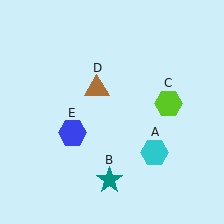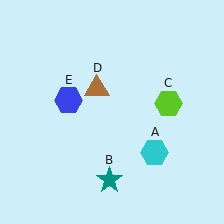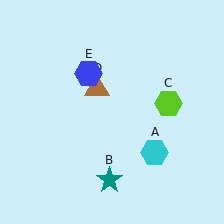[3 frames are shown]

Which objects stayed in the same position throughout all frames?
Cyan hexagon (object A) and teal star (object B) and lime hexagon (object C) and brown triangle (object D) remained stationary.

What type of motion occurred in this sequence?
The blue hexagon (object E) rotated clockwise around the center of the scene.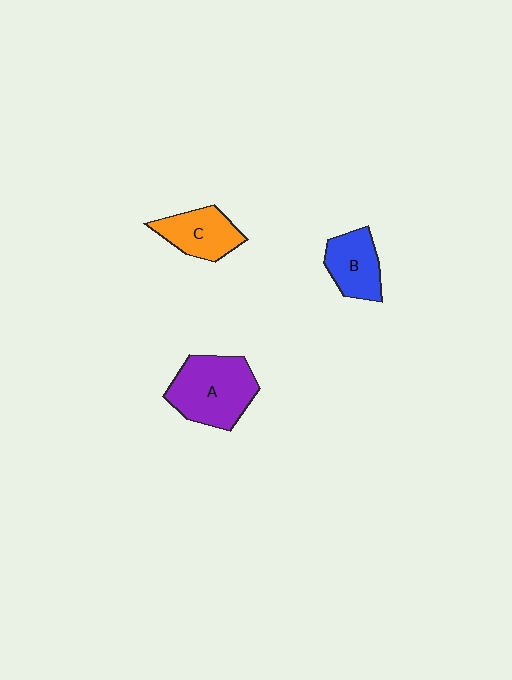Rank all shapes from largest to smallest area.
From largest to smallest: A (purple), C (orange), B (blue).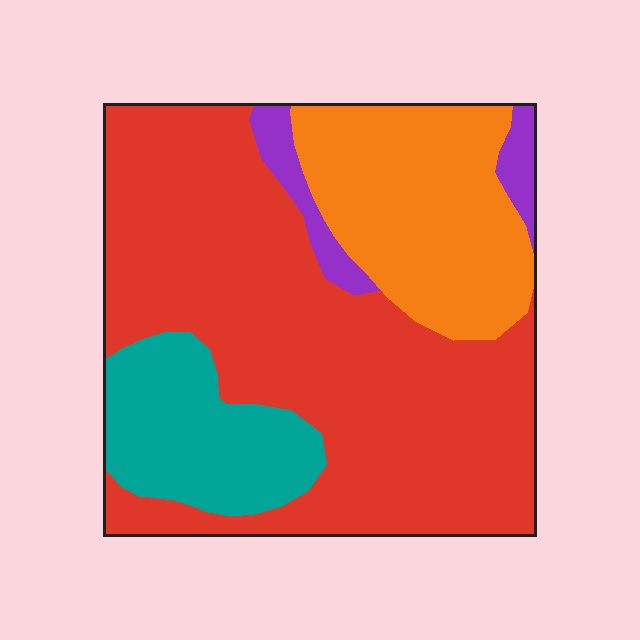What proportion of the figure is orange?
Orange takes up about one fifth (1/5) of the figure.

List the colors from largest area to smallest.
From largest to smallest: red, orange, teal, purple.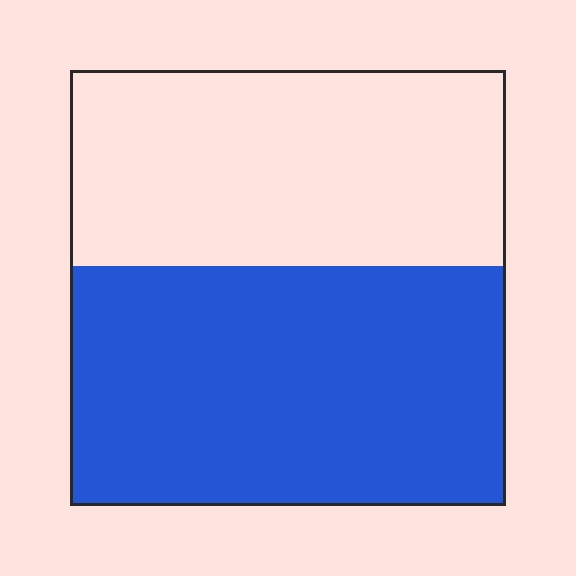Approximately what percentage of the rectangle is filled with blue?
Approximately 55%.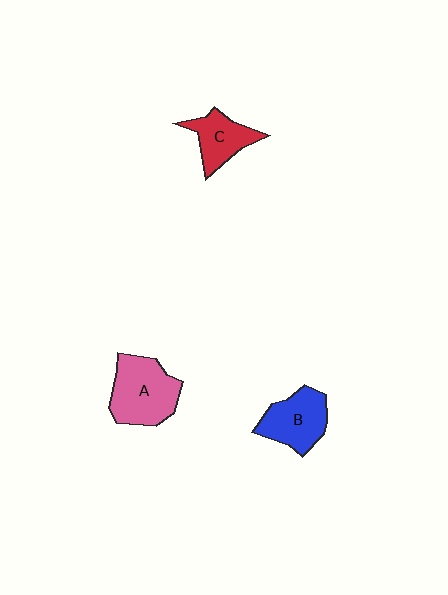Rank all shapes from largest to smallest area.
From largest to smallest: A (pink), B (blue), C (red).